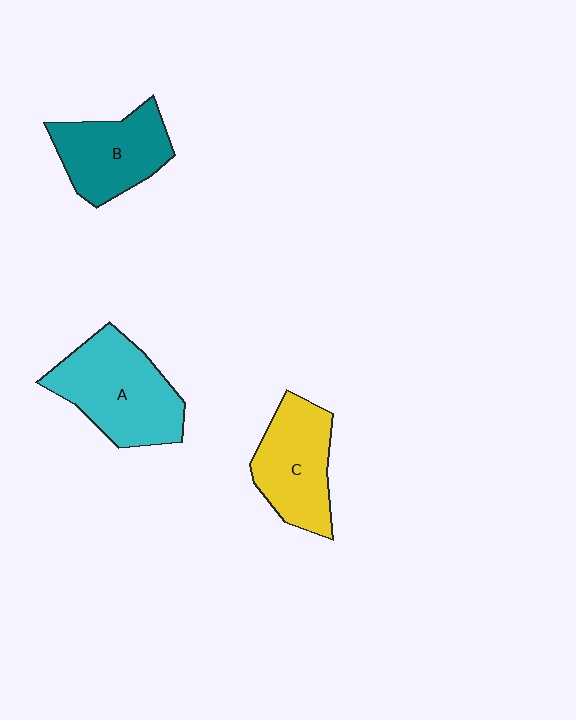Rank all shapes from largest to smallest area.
From largest to smallest: A (cyan), C (yellow), B (teal).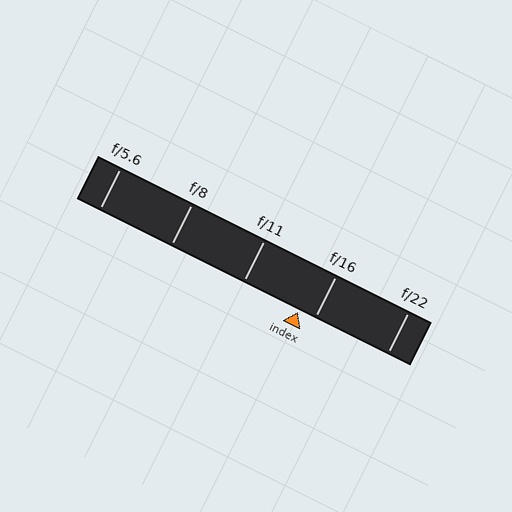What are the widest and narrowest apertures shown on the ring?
The widest aperture shown is f/5.6 and the narrowest is f/22.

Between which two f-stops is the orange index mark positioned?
The index mark is between f/11 and f/16.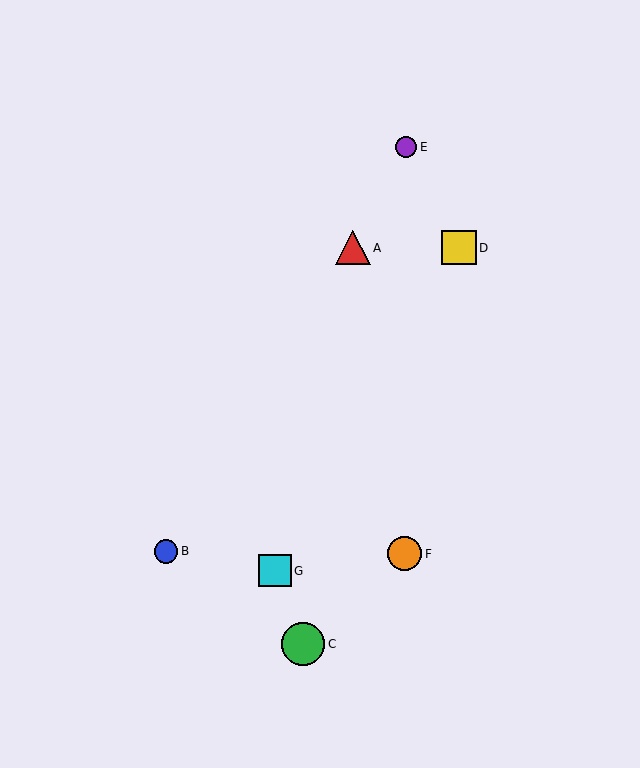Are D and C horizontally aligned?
No, D is at y≈248 and C is at y≈644.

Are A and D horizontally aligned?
Yes, both are at y≈248.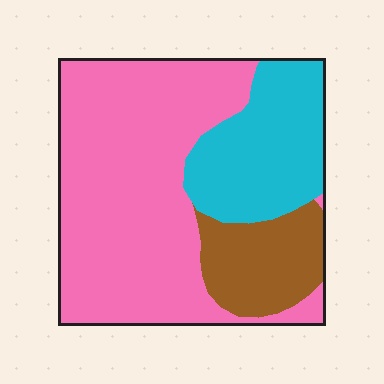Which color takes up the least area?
Brown, at roughly 15%.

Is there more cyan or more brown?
Cyan.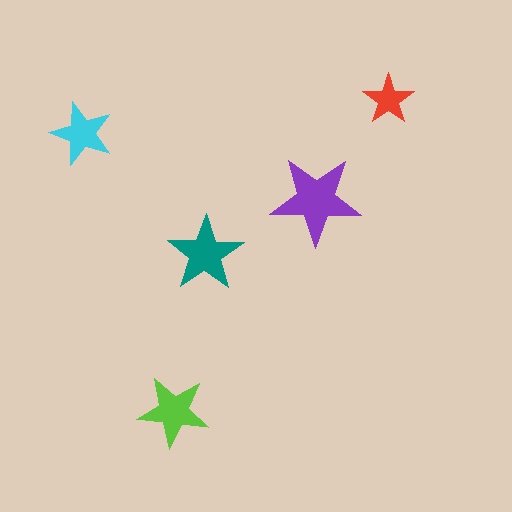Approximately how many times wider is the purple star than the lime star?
About 1.5 times wider.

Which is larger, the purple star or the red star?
The purple one.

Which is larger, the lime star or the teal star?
The teal one.